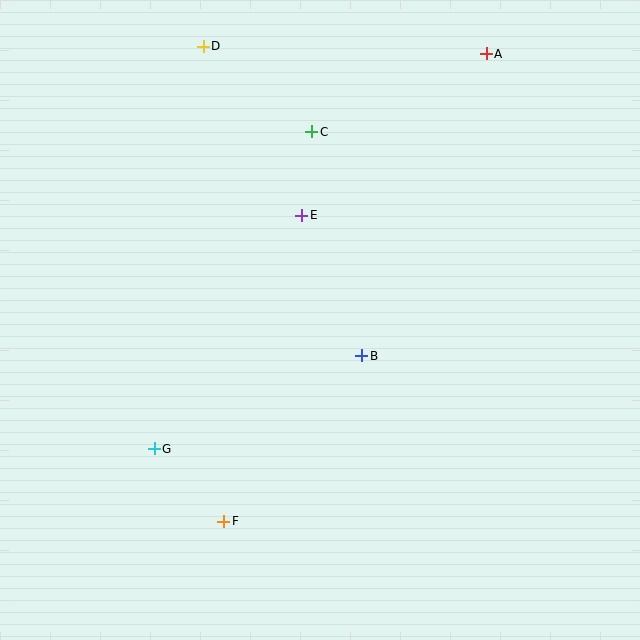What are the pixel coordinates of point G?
Point G is at (154, 449).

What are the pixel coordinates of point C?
Point C is at (312, 132).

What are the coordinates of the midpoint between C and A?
The midpoint between C and A is at (399, 93).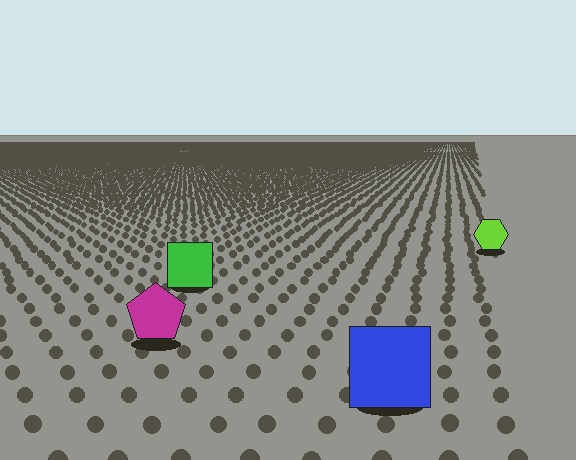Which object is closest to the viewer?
The blue square is closest. The texture marks near it are larger and more spread out.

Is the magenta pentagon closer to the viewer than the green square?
Yes. The magenta pentagon is closer — you can tell from the texture gradient: the ground texture is coarser near it.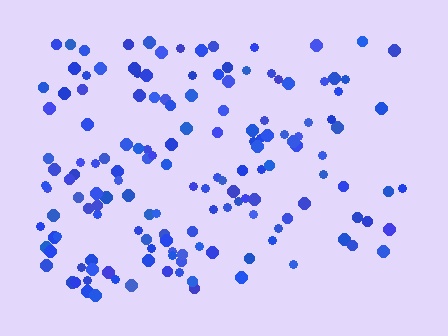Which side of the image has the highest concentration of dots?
The left.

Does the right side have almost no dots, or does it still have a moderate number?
Still a moderate number, just noticeably fewer than the left.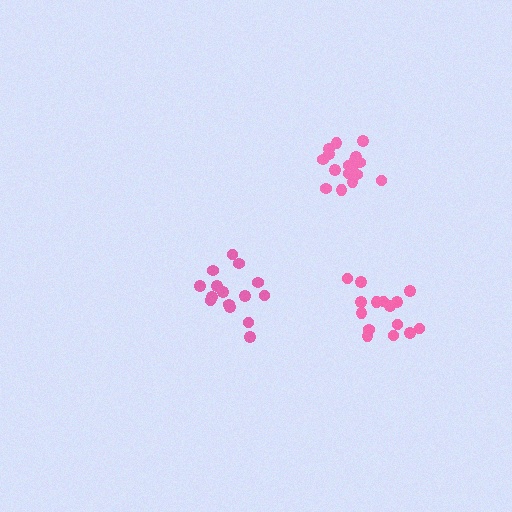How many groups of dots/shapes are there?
There are 3 groups.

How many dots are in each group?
Group 1: 15 dots, Group 2: 15 dots, Group 3: 17 dots (47 total).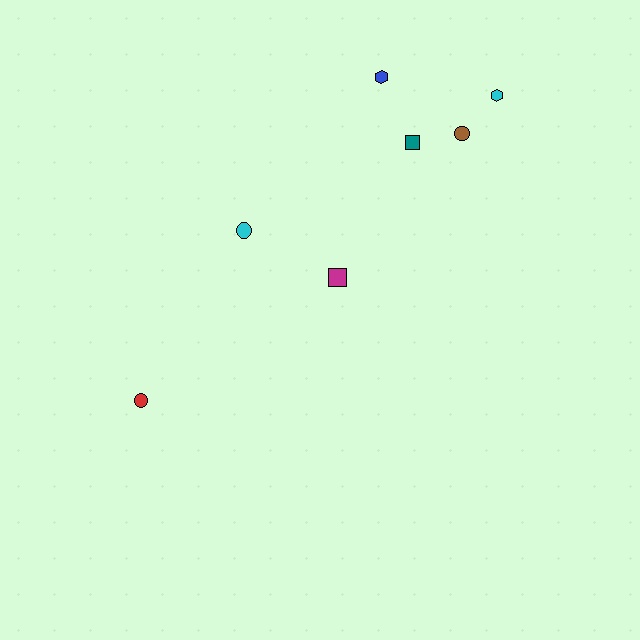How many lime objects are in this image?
There are no lime objects.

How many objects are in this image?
There are 7 objects.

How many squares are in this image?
There are 2 squares.